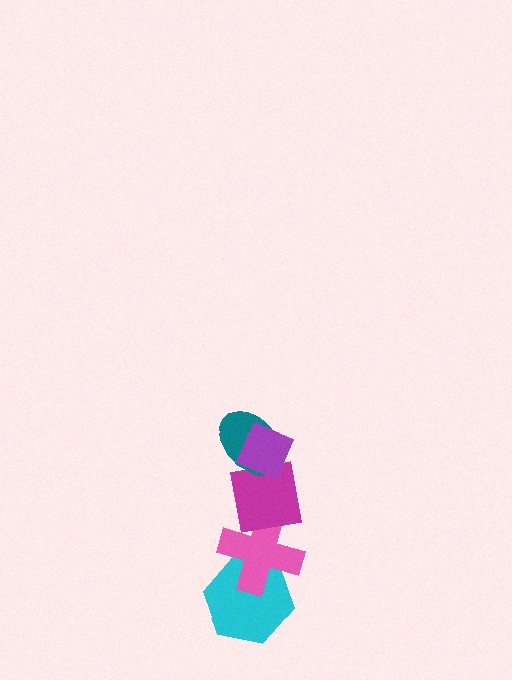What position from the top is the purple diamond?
The purple diamond is 1st from the top.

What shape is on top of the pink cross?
The magenta square is on top of the pink cross.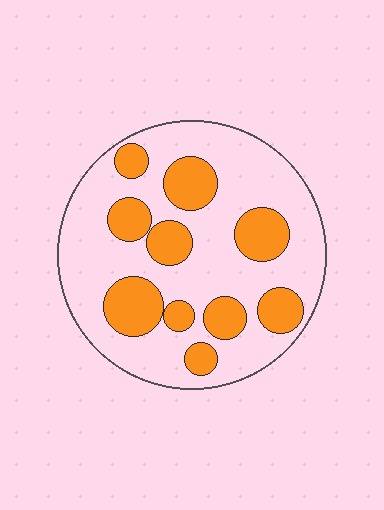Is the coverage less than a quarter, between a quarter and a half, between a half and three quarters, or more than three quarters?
Between a quarter and a half.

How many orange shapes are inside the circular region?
10.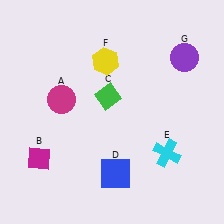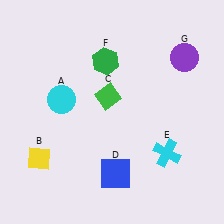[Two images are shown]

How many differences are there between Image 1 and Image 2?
There are 3 differences between the two images.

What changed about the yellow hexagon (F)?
In Image 1, F is yellow. In Image 2, it changed to green.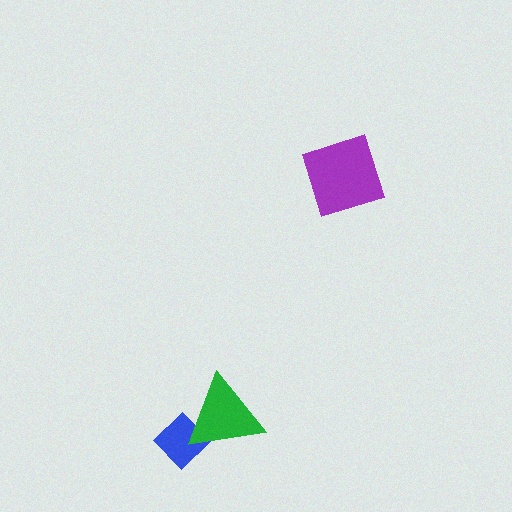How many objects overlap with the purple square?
0 objects overlap with the purple square.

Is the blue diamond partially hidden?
Yes, it is partially covered by another shape.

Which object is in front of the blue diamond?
The green triangle is in front of the blue diamond.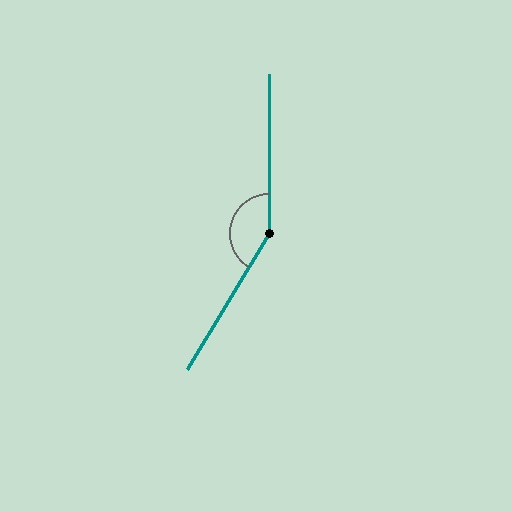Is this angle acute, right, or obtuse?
It is obtuse.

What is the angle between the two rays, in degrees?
Approximately 149 degrees.